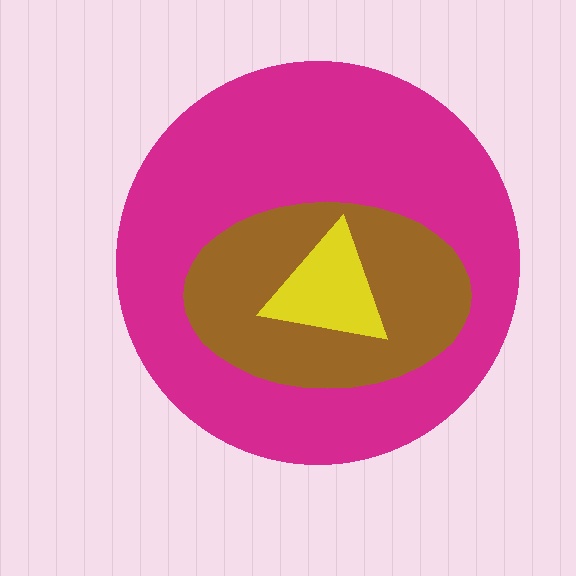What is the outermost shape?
The magenta circle.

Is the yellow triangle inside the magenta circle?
Yes.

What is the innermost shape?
The yellow triangle.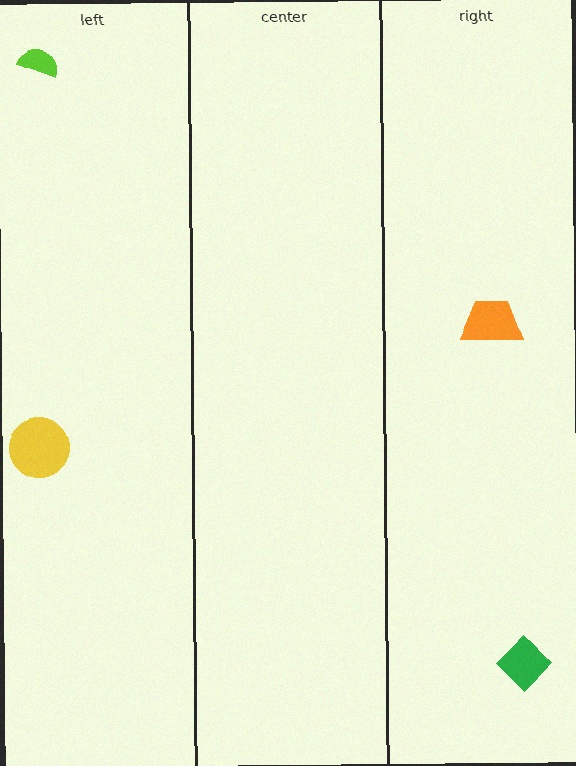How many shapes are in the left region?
2.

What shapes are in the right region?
The orange trapezoid, the green diamond.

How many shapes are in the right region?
2.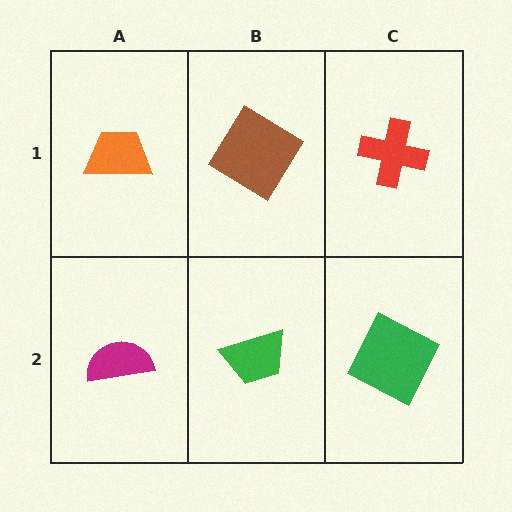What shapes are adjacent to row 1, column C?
A green square (row 2, column C), a brown diamond (row 1, column B).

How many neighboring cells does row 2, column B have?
3.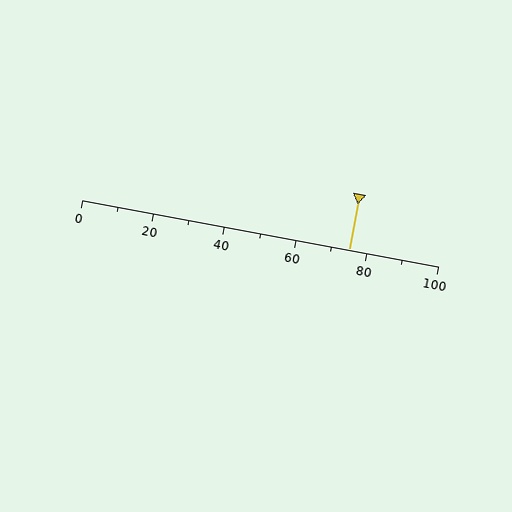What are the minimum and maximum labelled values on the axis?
The axis runs from 0 to 100.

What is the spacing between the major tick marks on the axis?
The major ticks are spaced 20 apart.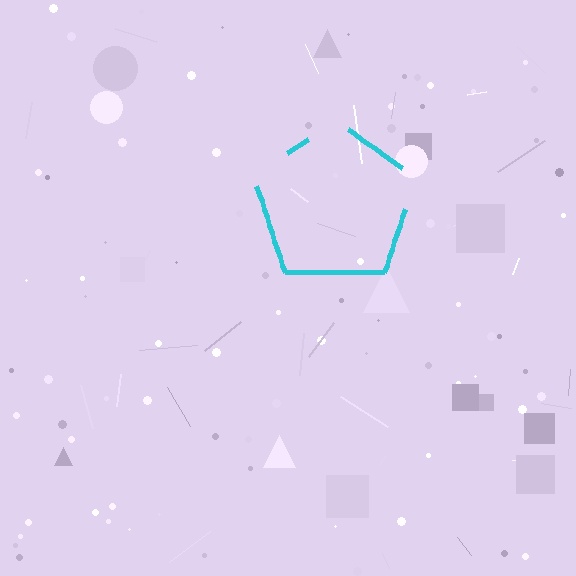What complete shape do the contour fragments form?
The contour fragments form a pentagon.